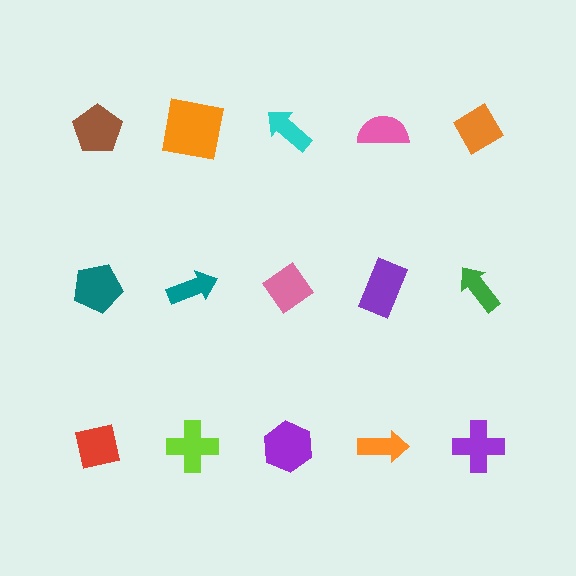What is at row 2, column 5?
A green arrow.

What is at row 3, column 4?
An orange arrow.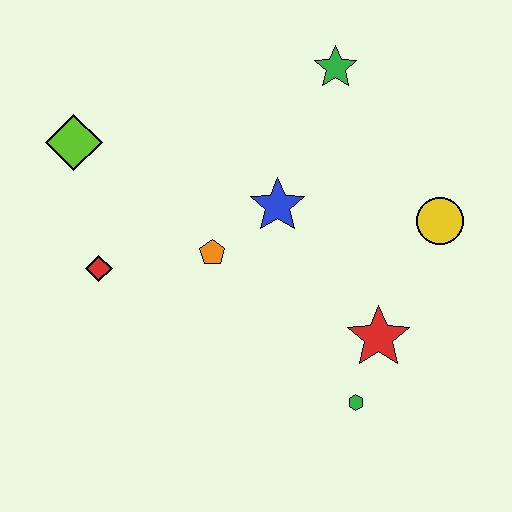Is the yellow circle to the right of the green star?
Yes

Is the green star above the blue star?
Yes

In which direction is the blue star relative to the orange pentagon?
The blue star is to the right of the orange pentagon.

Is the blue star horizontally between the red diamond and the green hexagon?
Yes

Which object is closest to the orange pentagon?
The blue star is closest to the orange pentagon.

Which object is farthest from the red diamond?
The yellow circle is farthest from the red diamond.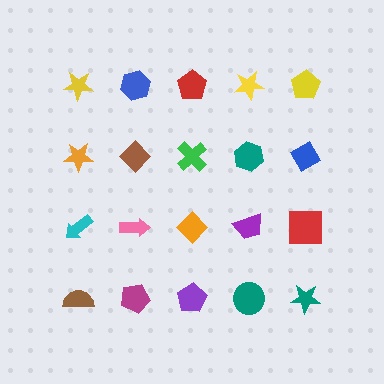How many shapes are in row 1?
5 shapes.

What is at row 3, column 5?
A red square.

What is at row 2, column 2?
A brown diamond.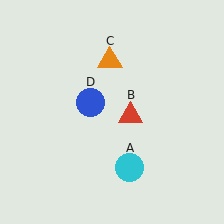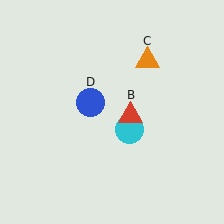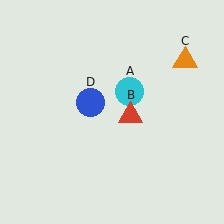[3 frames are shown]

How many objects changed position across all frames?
2 objects changed position: cyan circle (object A), orange triangle (object C).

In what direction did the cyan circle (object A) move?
The cyan circle (object A) moved up.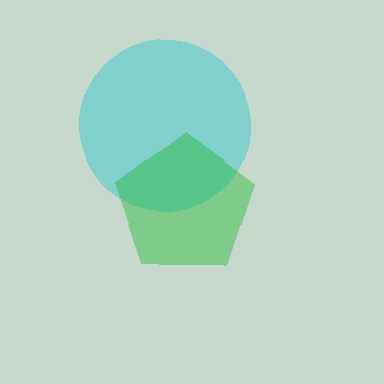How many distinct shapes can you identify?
There are 2 distinct shapes: a cyan circle, a green pentagon.